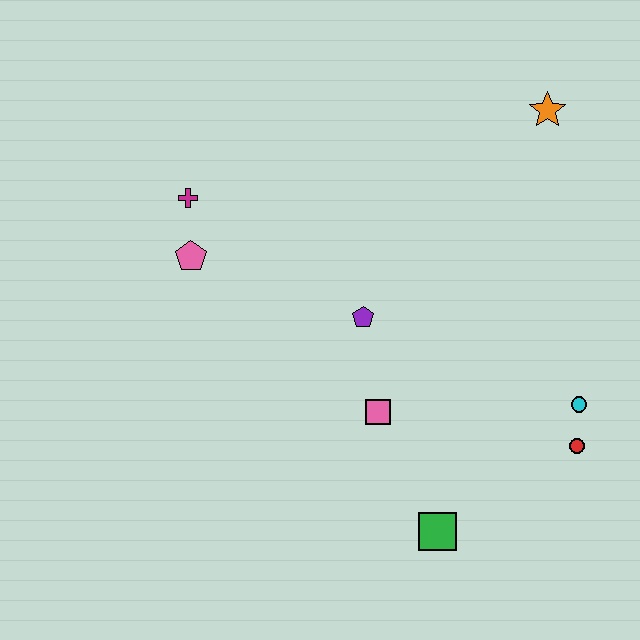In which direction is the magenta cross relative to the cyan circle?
The magenta cross is to the left of the cyan circle.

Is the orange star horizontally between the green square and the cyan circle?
Yes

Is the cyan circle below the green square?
No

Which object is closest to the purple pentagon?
The pink square is closest to the purple pentagon.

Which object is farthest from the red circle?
The magenta cross is farthest from the red circle.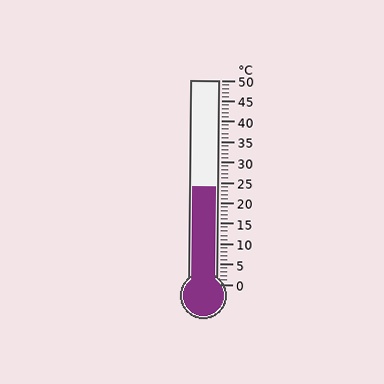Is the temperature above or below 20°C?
The temperature is above 20°C.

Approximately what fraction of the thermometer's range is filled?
The thermometer is filled to approximately 50% of its range.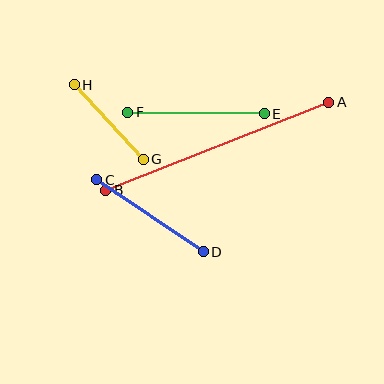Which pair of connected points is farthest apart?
Points A and B are farthest apart.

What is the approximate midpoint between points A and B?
The midpoint is at approximately (217, 146) pixels.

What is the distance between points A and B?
The distance is approximately 240 pixels.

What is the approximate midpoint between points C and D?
The midpoint is at approximately (150, 216) pixels.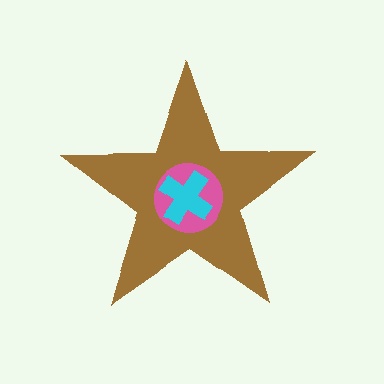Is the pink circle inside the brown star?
Yes.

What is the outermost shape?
The brown star.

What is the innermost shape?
The cyan cross.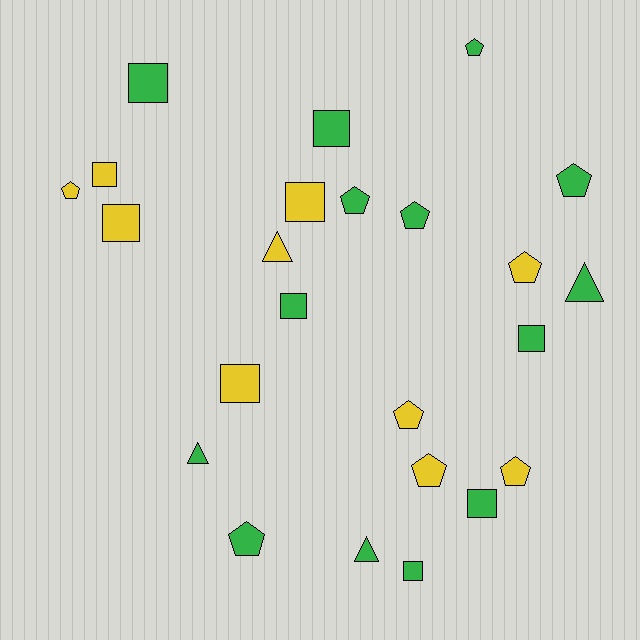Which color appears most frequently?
Green, with 14 objects.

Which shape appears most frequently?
Pentagon, with 10 objects.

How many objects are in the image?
There are 24 objects.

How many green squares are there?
There are 6 green squares.